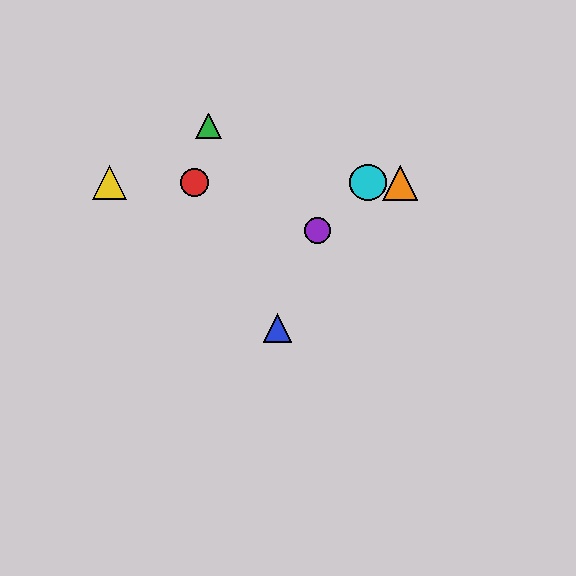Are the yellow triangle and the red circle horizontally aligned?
Yes, both are at y≈183.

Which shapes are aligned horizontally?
The red circle, the yellow triangle, the orange triangle, the cyan circle are aligned horizontally.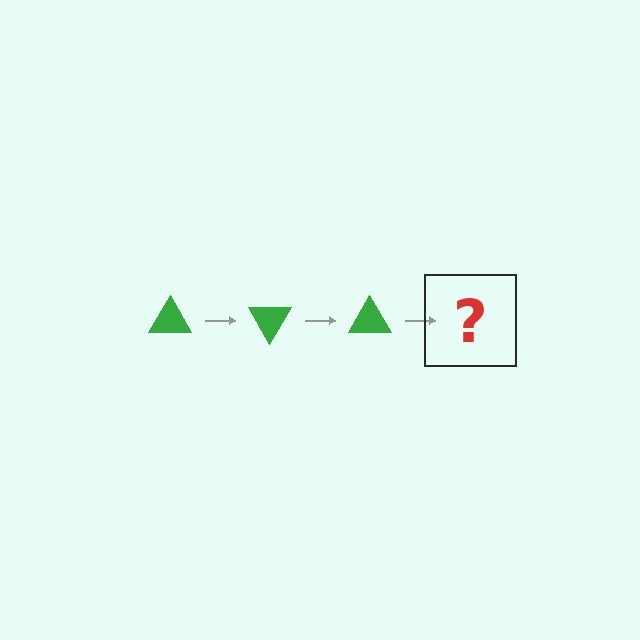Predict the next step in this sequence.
The next step is a green triangle rotated 180 degrees.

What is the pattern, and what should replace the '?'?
The pattern is that the triangle rotates 60 degrees each step. The '?' should be a green triangle rotated 180 degrees.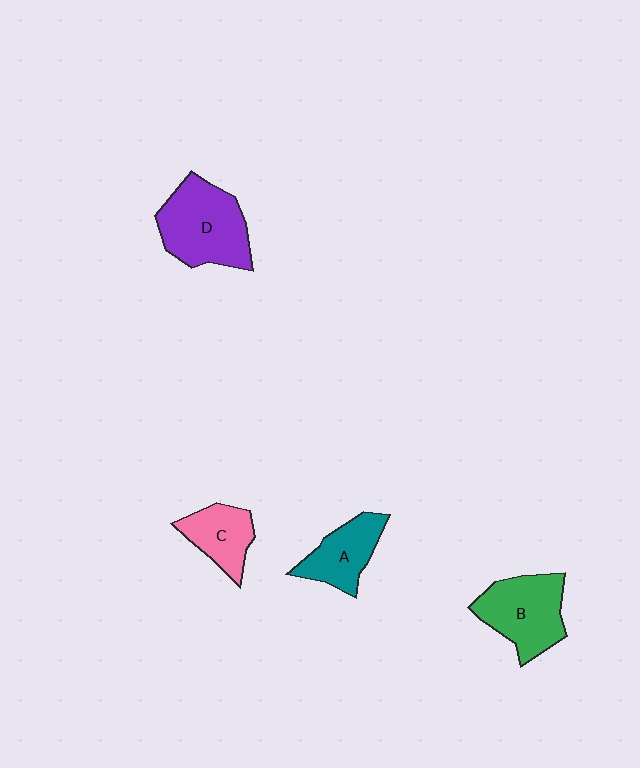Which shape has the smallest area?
Shape C (pink).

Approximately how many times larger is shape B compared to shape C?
Approximately 1.5 times.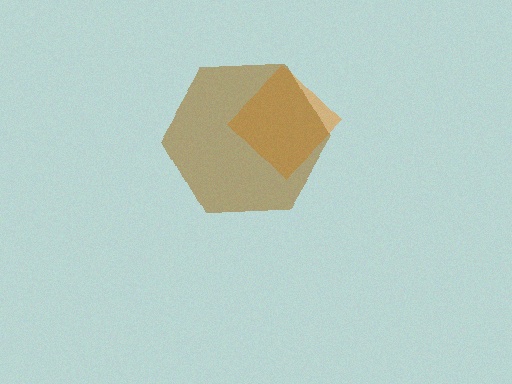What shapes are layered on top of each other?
The layered shapes are: an orange diamond, a brown hexagon.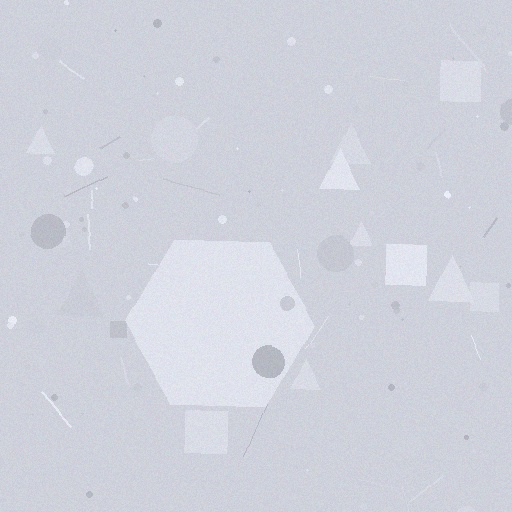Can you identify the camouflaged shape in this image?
The camouflaged shape is a hexagon.